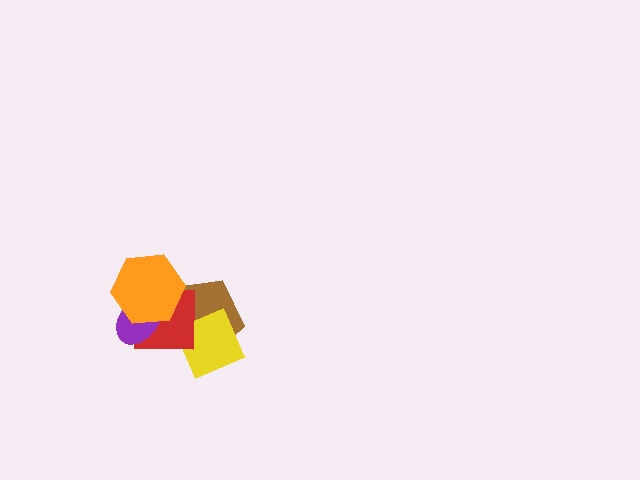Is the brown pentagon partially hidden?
Yes, it is partially covered by another shape.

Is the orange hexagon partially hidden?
No, no other shape covers it.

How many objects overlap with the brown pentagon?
4 objects overlap with the brown pentagon.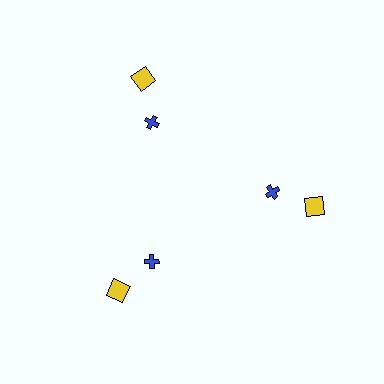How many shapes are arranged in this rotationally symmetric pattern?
There are 6 shapes, arranged in 3 groups of 2.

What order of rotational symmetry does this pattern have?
This pattern has 3-fold rotational symmetry.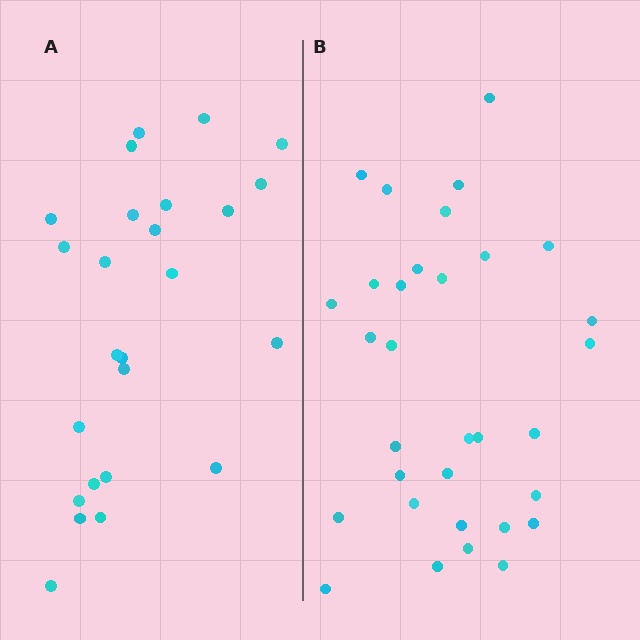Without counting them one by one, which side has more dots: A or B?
Region B (the right region) has more dots.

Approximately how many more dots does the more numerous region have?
Region B has roughly 8 or so more dots than region A.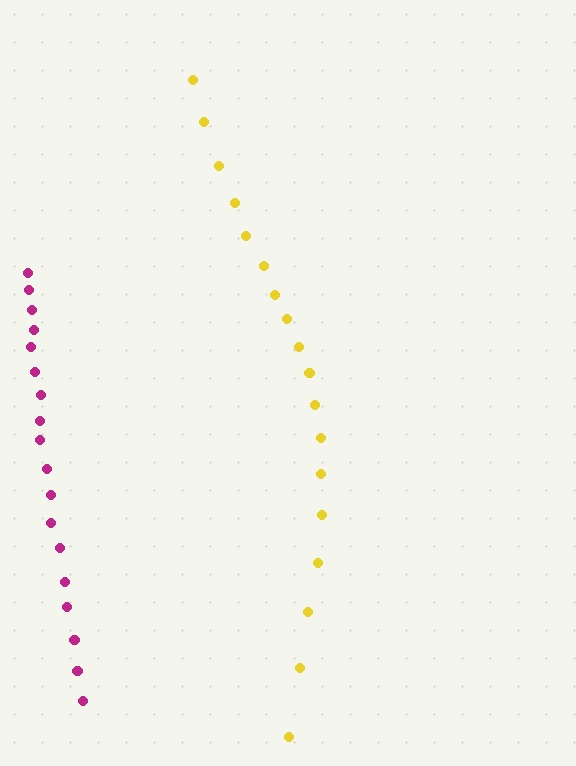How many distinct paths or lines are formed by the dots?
There are 2 distinct paths.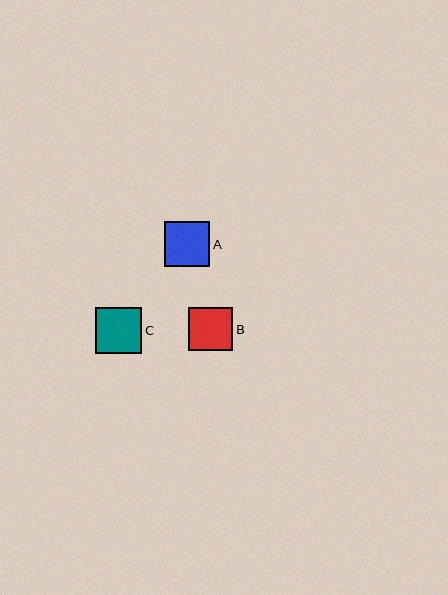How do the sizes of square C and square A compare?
Square C and square A are approximately the same size.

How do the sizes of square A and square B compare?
Square A and square B are approximately the same size.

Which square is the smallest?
Square B is the smallest with a size of approximately 44 pixels.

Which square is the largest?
Square C is the largest with a size of approximately 47 pixels.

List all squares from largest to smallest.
From largest to smallest: C, A, B.